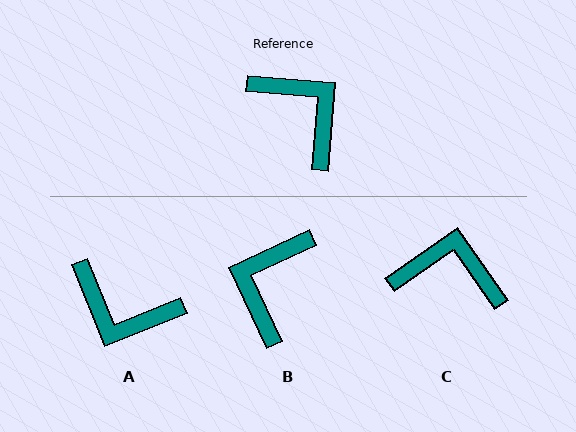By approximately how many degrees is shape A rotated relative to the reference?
Approximately 153 degrees clockwise.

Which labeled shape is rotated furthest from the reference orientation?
A, about 153 degrees away.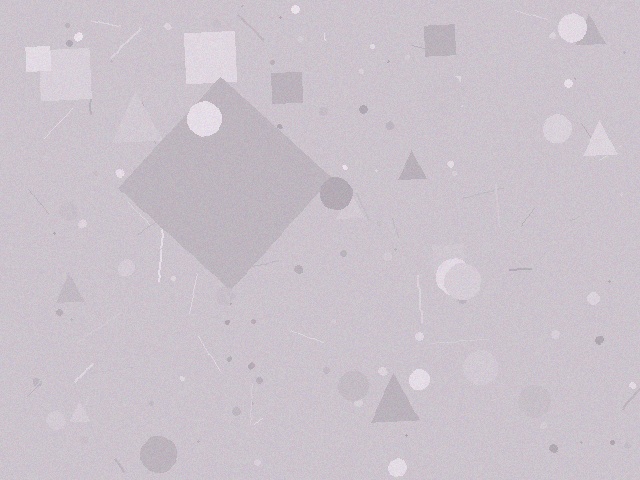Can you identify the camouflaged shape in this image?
The camouflaged shape is a diamond.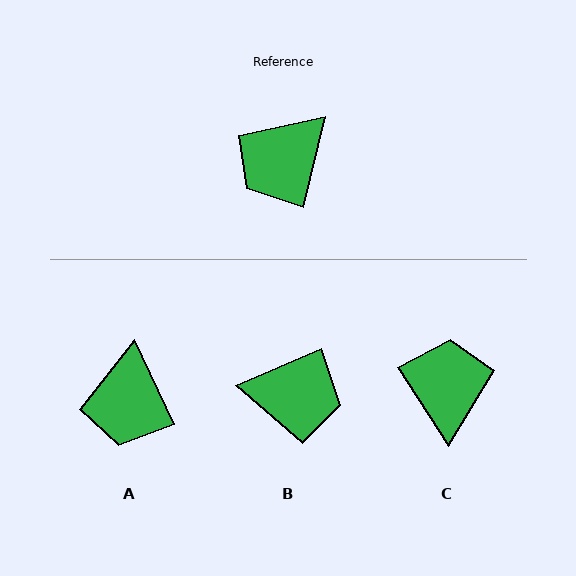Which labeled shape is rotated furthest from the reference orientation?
C, about 133 degrees away.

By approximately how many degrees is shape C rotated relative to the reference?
Approximately 133 degrees clockwise.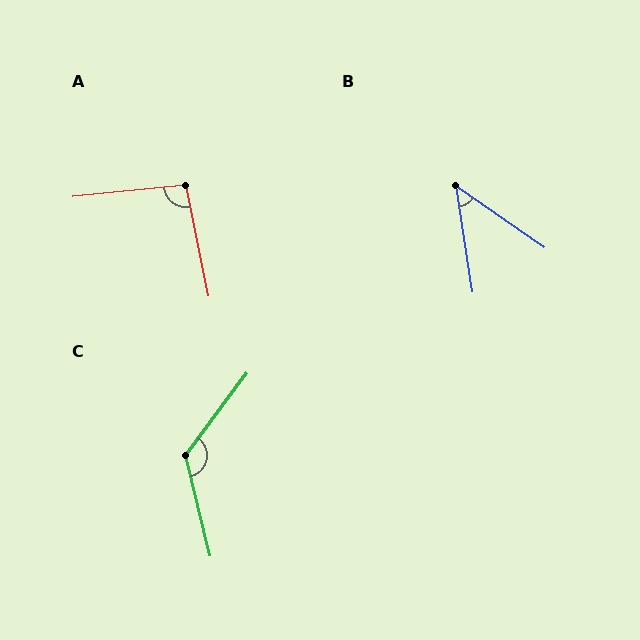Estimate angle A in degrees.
Approximately 95 degrees.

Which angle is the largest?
C, at approximately 130 degrees.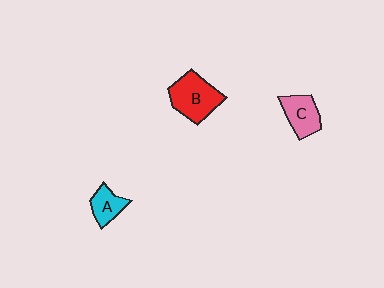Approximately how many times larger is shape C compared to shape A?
Approximately 1.3 times.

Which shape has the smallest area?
Shape A (cyan).